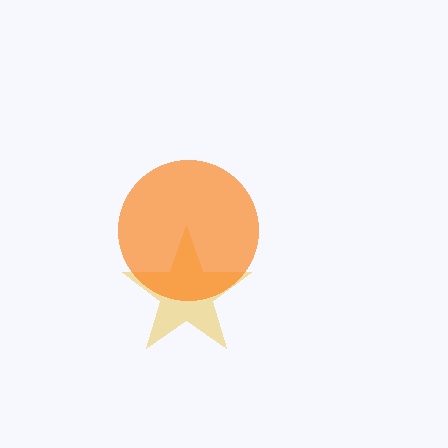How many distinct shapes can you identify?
There are 2 distinct shapes: a yellow star, an orange circle.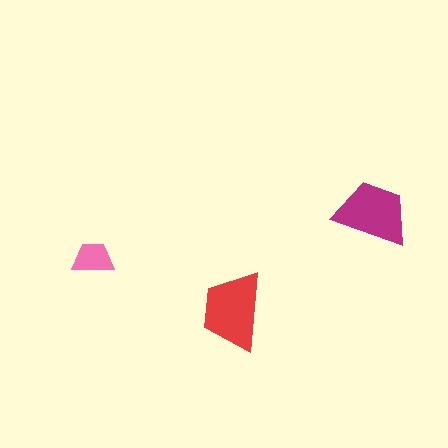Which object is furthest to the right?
The magenta trapezoid is rightmost.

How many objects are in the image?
There are 3 objects in the image.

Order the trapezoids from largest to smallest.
the red one, the magenta one, the pink one.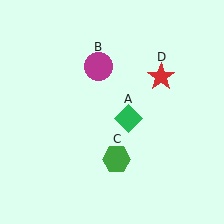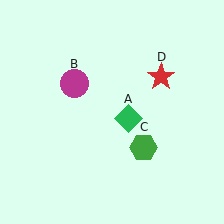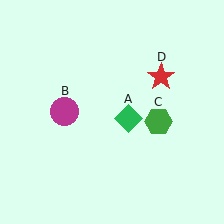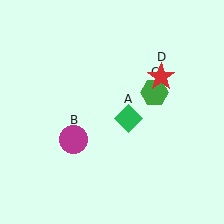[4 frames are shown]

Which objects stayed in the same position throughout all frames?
Green diamond (object A) and red star (object D) remained stationary.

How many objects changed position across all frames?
2 objects changed position: magenta circle (object B), green hexagon (object C).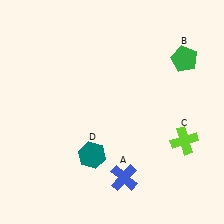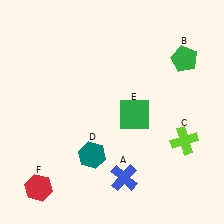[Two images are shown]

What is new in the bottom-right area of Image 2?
A green square (E) was added in the bottom-right area of Image 2.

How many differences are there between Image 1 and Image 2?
There are 2 differences between the two images.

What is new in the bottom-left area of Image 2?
A red hexagon (F) was added in the bottom-left area of Image 2.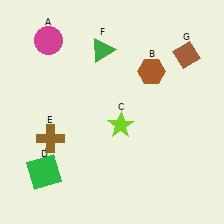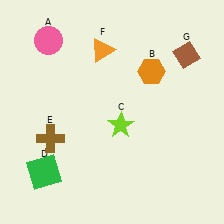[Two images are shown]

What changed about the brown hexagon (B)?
In Image 1, B is brown. In Image 2, it changed to orange.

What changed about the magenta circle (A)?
In Image 1, A is magenta. In Image 2, it changed to pink.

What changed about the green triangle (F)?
In Image 1, F is green. In Image 2, it changed to orange.